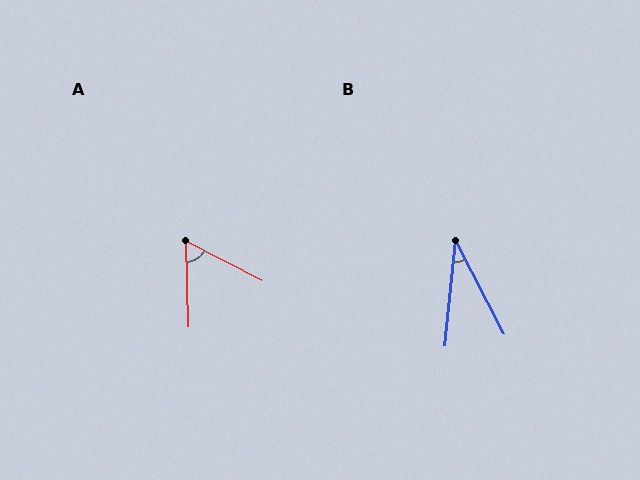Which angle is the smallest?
B, at approximately 33 degrees.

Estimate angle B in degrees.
Approximately 33 degrees.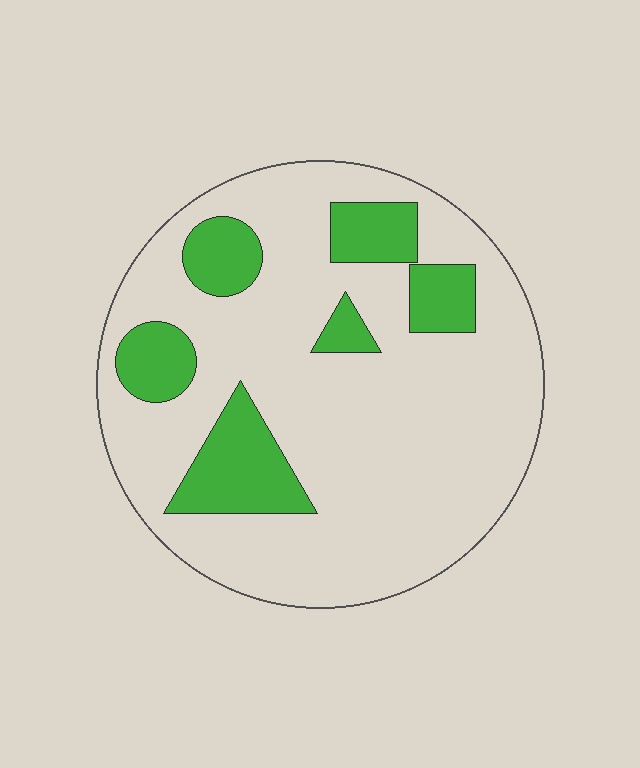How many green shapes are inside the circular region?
6.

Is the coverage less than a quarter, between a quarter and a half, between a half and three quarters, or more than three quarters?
Less than a quarter.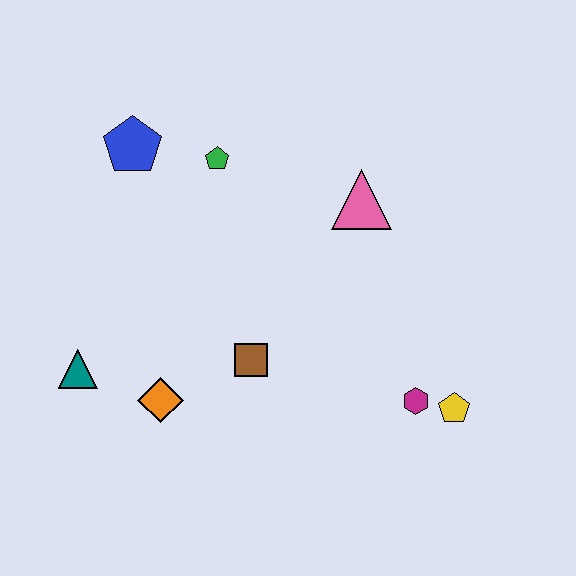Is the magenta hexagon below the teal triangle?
Yes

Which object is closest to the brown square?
The orange diamond is closest to the brown square.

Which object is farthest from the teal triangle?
The yellow pentagon is farthest from the teal triangle.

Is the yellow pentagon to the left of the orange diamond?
No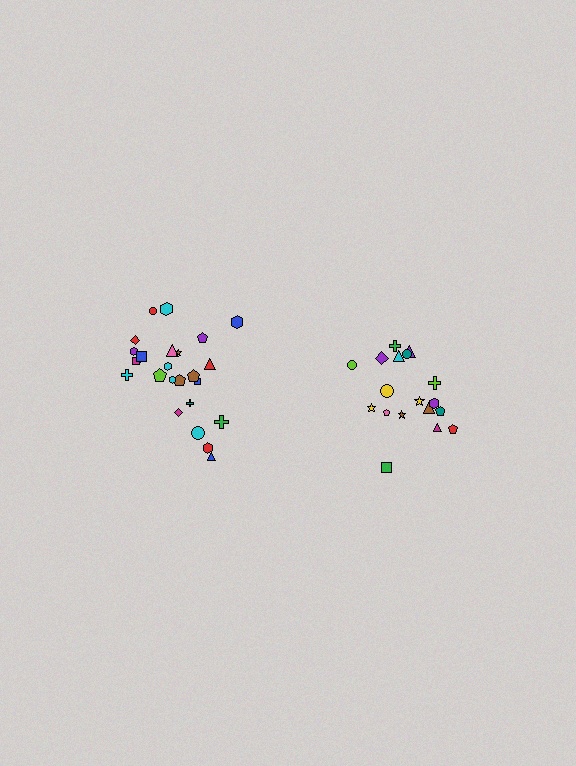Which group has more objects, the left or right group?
The left group.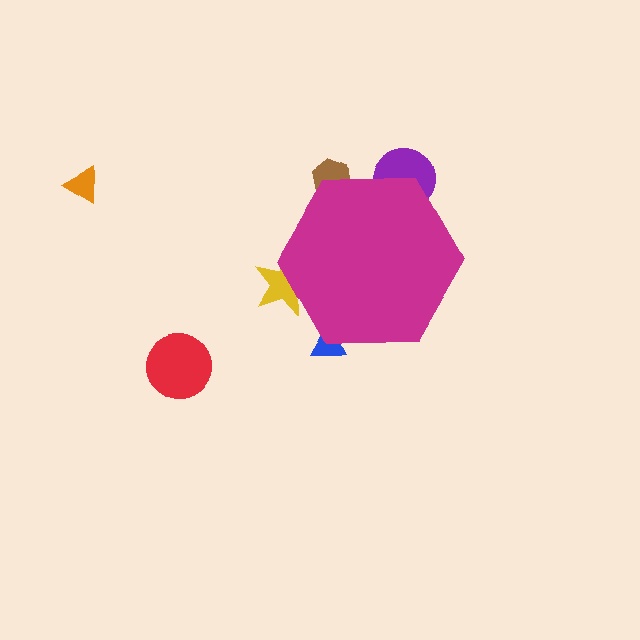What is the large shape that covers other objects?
A magenta hexagon.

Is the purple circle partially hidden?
Yes, the purple circle is partially hidden behind the magenta hexagon.